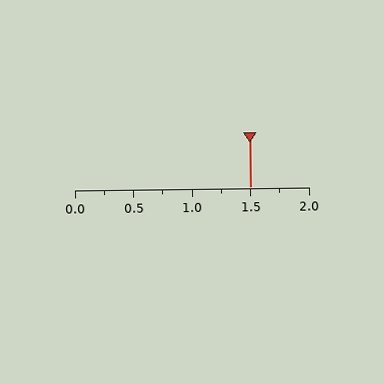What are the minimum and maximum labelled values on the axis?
The axis runs from 0.0 to 2.0.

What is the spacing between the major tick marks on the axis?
The major ticks are spaced 0.5 apart.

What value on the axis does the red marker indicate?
The marker indicates approximately 1.5.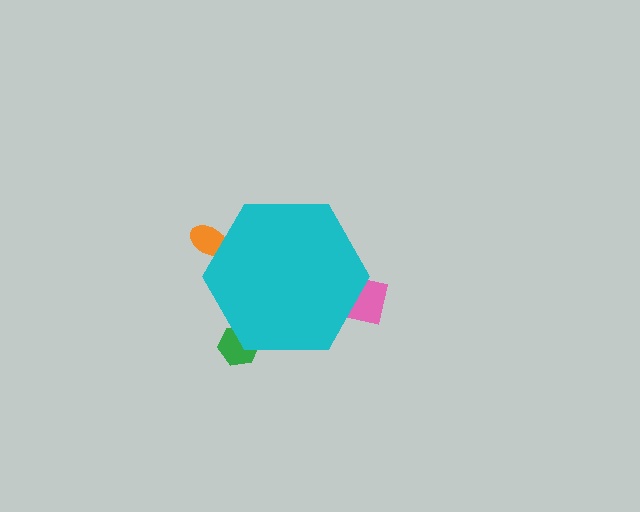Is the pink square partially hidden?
Yes, the pink square is partially hidden behind the cyan hexagon.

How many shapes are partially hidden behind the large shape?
3 shapes are partially hidden.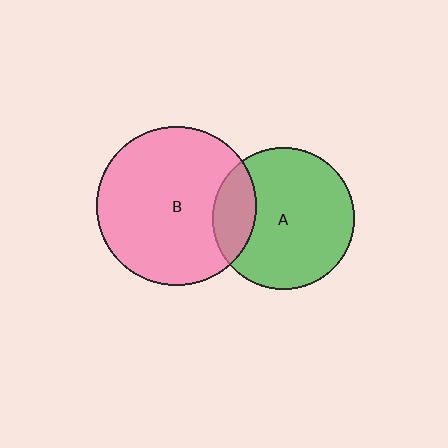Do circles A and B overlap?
Yes.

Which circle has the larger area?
Circle B (pink).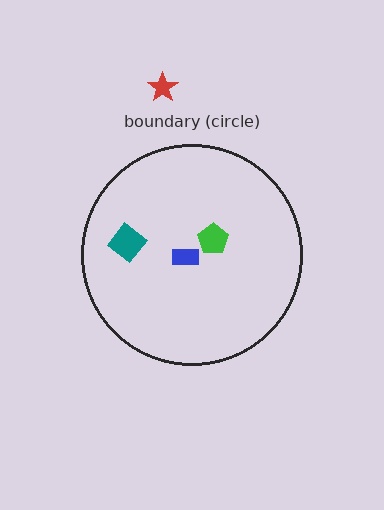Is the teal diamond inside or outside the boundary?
Inside.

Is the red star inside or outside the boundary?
Outside.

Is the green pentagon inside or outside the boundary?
Inside.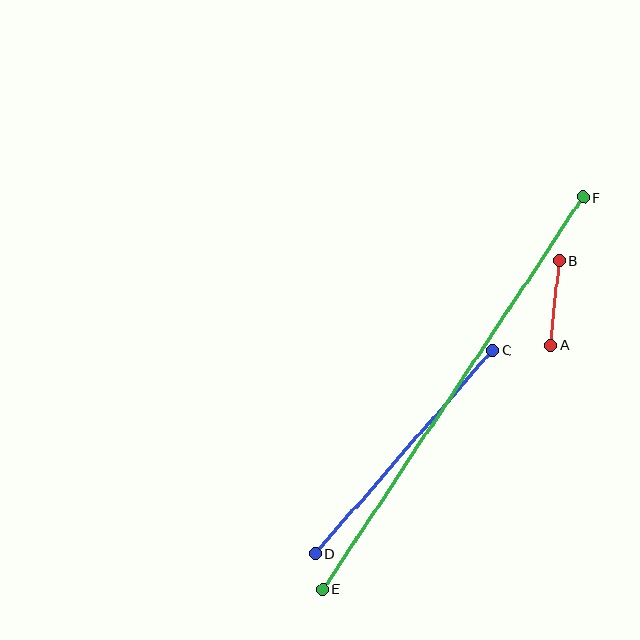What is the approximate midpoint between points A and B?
The midpoint is at approximately (555, 303) pixels.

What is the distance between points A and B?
The distance is approximately 85 pixels.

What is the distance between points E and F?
The distance is approximately 470 pixels.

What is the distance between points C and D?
The distance is approximately 270 pixels.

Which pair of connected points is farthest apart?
Points E and F are farthest apart.